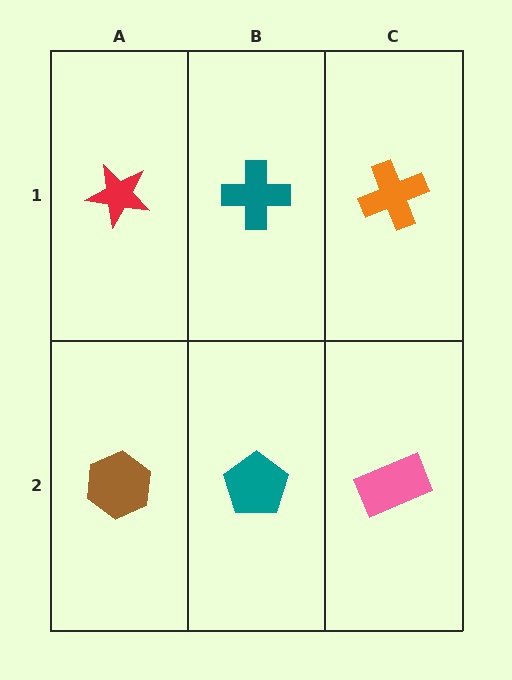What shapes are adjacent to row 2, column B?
A teal cross (row 1, column B), a brown hexagon (row 2, column A), a pink rectangle (row 2, column C).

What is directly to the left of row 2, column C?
A teal pentagon.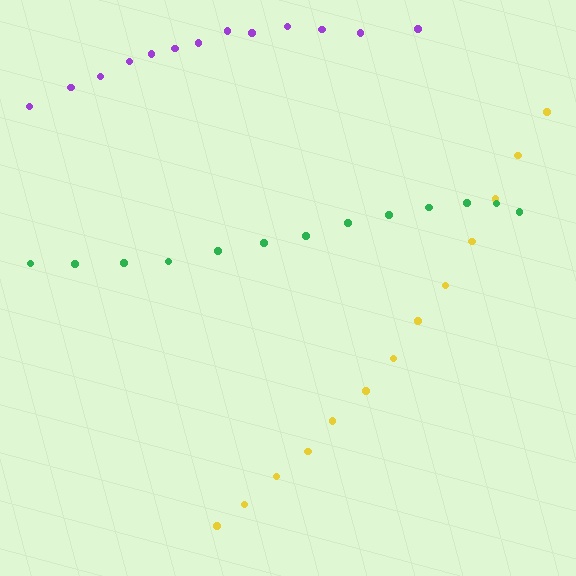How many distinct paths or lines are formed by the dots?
There are 3 distinct paths.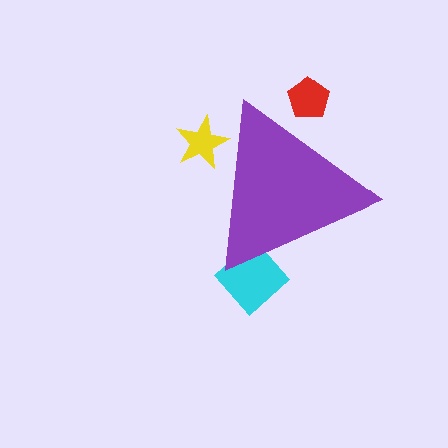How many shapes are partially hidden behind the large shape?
3 shapes are partially hidden.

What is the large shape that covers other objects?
A purple triangle.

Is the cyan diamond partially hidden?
Yes, the cyan diamond is partially hidden behind the purple triangle.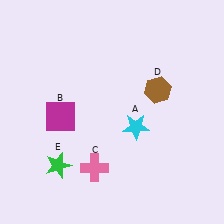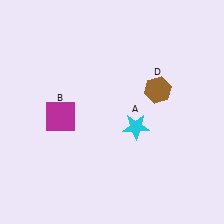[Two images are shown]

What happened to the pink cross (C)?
The pink cross (C) was removed in Image 2. It was in the bottom-left area of Image 1.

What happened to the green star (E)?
The green star (E) was removed in Image 2. It was in the bottom-left area of Image 1.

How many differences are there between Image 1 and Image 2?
There are 2 differences between the two images.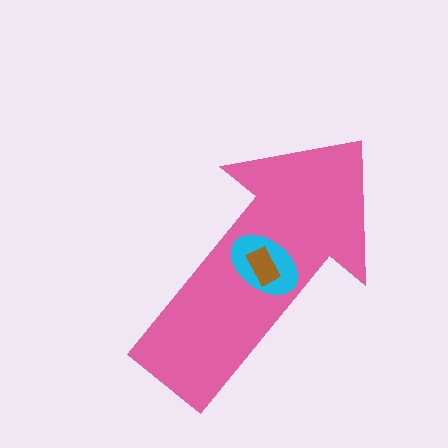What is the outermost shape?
The pink arrow.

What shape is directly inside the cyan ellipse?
The brown rectangle.